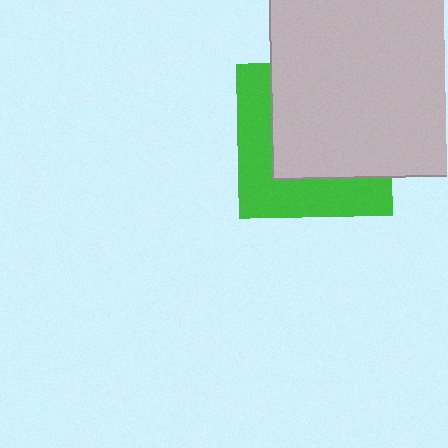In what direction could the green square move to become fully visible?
The green square could move toward the lower-left. That would shift it out from behind the light gray square entirely.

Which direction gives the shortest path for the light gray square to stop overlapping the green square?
Moving toward the upper-right gives the shortest separation.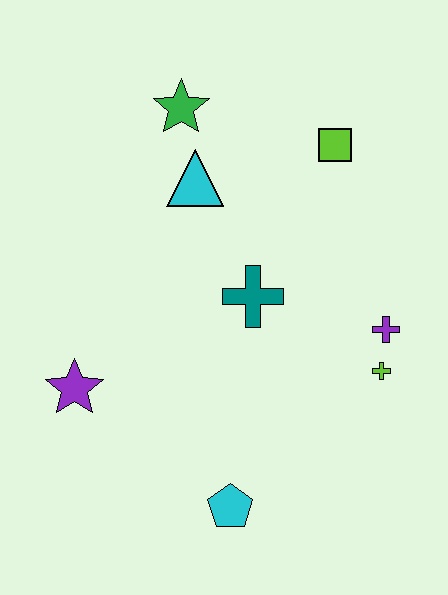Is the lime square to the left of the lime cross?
Yes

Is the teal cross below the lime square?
Yes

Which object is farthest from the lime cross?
The green star is farthest from the lime cross.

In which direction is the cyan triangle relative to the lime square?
The cyan triangle is to the left of the lime square.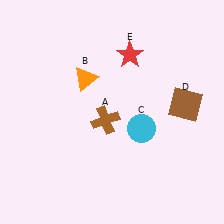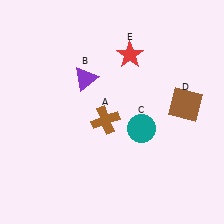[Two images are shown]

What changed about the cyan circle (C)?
In Image 1, C is cyan. In Image 2, it changed to teal.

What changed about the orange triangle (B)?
In Image 1, B is orange. In Image 2, it changed to purple.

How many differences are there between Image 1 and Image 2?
There are 2 differences between the two images.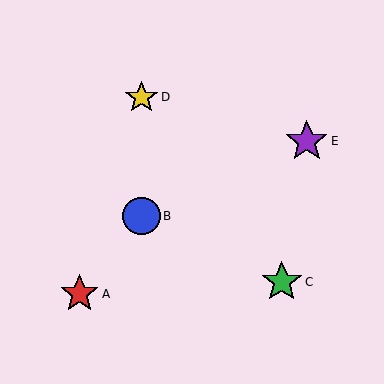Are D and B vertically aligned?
Yes, both are at x≈141.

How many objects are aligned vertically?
2 objects (B, D) are aligned vertically.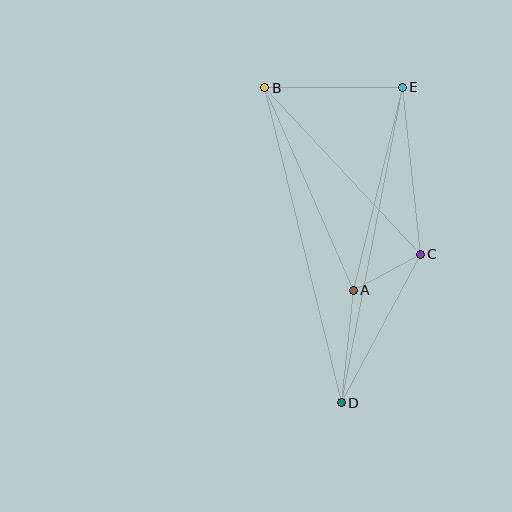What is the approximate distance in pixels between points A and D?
The distance between A and D is approximately 113 pixels.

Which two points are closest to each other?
Points A and C are closest to each other.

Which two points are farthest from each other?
Points B and D are farthest from each other.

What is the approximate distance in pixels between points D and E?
The distance between D and E is approximately 321 pixels.